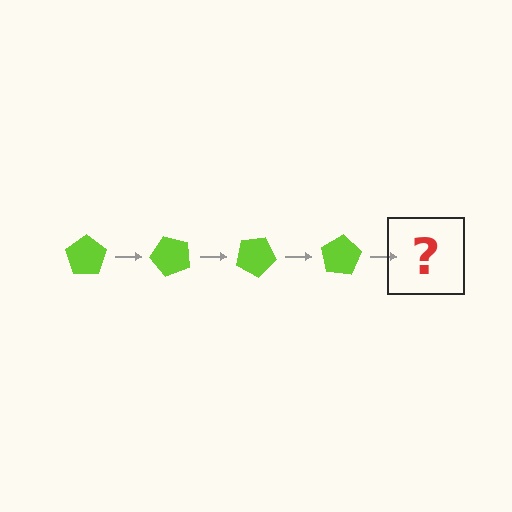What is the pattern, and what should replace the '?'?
The pattern is that the pentagon rotates 50 degrees each step. The '?' should be a lime pentagon rotated 200 degrees.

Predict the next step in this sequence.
The next step is a lime pentagon rotated 200 degrees.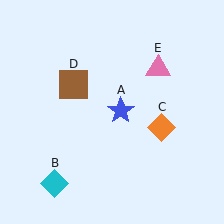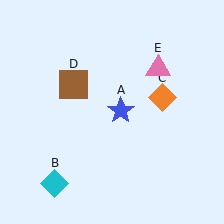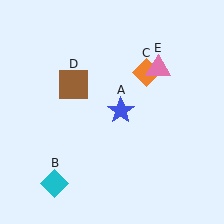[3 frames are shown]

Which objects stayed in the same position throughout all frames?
Blue star (object A) and cyan diamond (object B) and brown square (object D) and pink triangle (object E) remained stationary.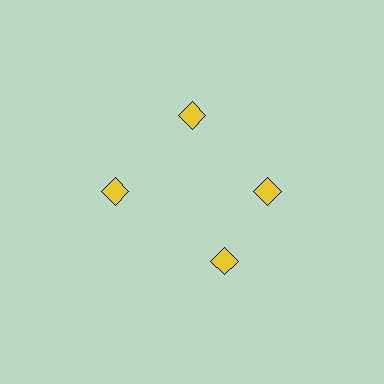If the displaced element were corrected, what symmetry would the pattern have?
It would have 4-fold rotational symmetry — the pattern would map onto itself every 90 degrees.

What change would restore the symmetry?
The symmetry would be restored by rotating it back into even spacing with its neighbors so that all 4 diamonds sit at equal angles and equal distance from the center.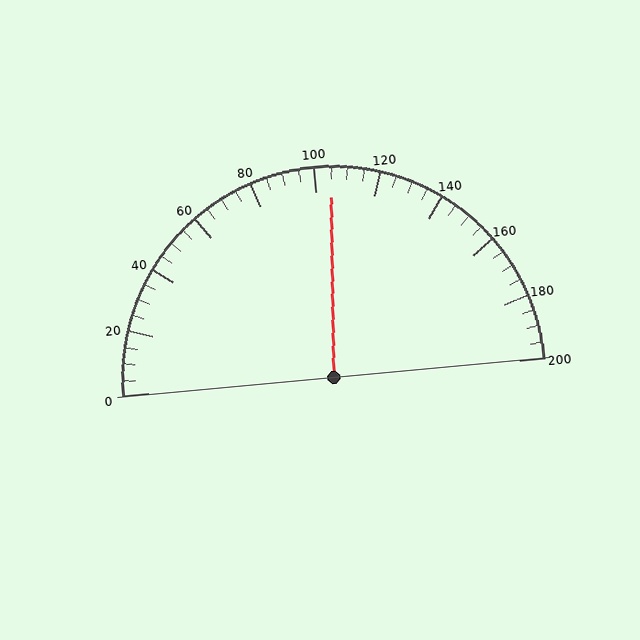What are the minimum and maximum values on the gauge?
The gauge ranges from 0 to 200.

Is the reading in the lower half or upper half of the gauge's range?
The reading is in the upper half of the range (0 to 200).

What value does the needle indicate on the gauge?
The needle indicates approximately 105.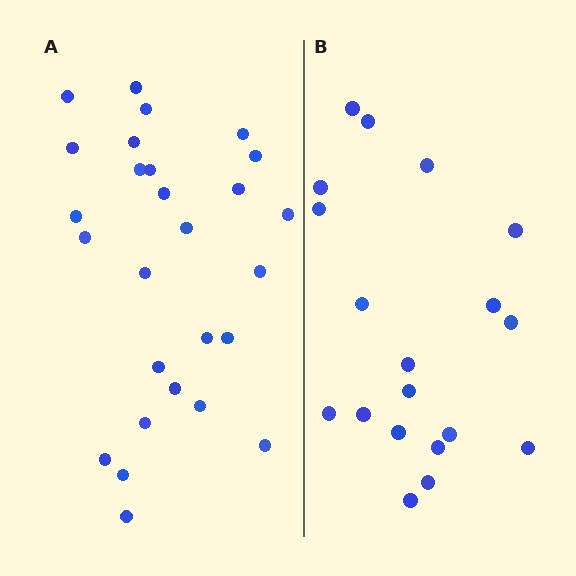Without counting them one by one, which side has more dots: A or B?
Region A (the left region) has more dots.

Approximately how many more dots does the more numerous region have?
Region A has roughly 8 or so more dots than region B.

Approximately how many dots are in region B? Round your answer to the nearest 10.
About 20 dots. (The exact count is 19, which rounds to 20.)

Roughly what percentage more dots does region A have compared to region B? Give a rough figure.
About 40% more.